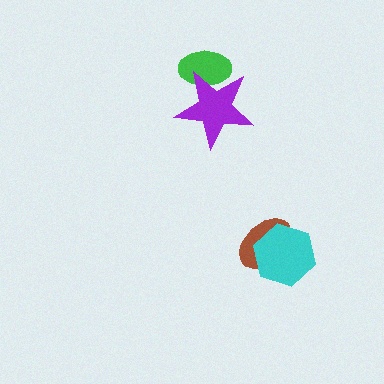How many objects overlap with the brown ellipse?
1 object overlaps with the brown ellipse.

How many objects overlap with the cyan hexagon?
1 object overlaps with the cyan hexagon.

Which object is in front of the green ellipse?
The purple star is in front of the green ellipse.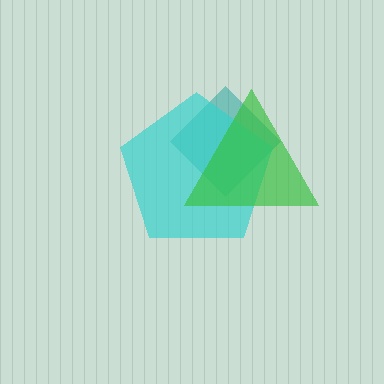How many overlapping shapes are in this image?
There are 3 overlapping shapes in the image.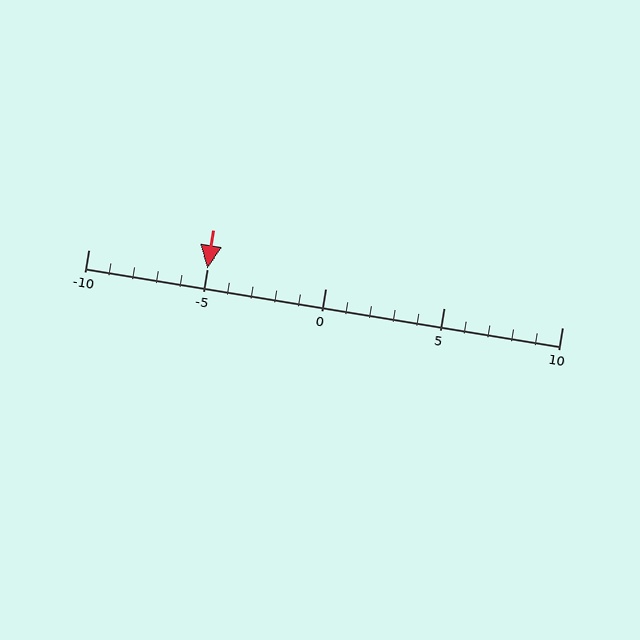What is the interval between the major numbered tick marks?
The major tick marks are spaced 5 units apart.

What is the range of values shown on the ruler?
The ruler shows values from -10 to 10.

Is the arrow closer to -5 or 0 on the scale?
The arrow is closer to -5.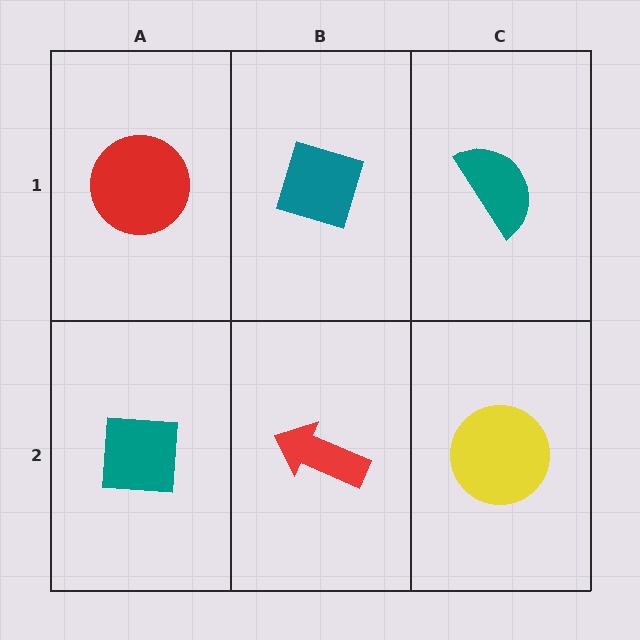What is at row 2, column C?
A yellow circle.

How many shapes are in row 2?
3 shapes.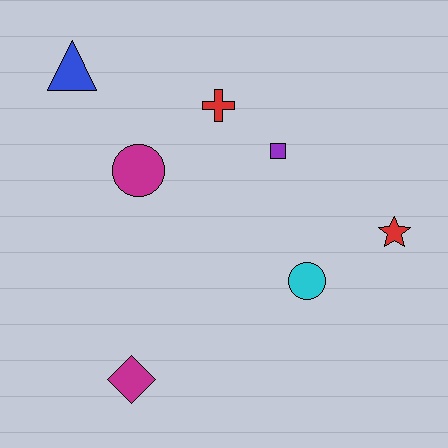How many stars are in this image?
There is 1 star.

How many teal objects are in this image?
There are no teal objects.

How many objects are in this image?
There are 7 objects.